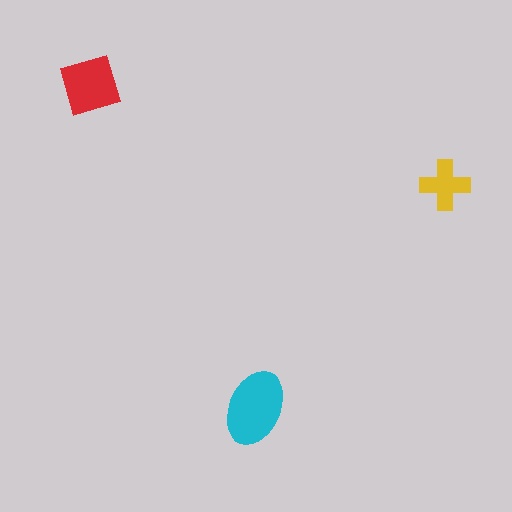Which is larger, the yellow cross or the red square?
The red square.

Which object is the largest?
The cyan ellipse.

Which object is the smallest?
The yellow cross.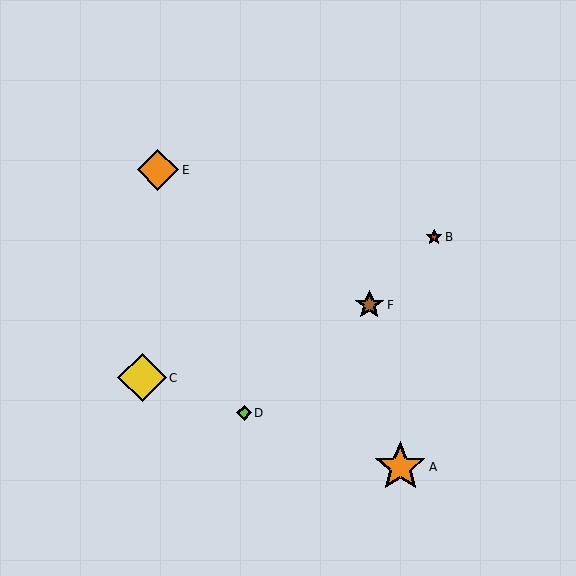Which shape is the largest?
The orange star (labeled A) is the largest.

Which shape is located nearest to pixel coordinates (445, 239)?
The red star (labeled B) at (434, 237) is nearest to that location.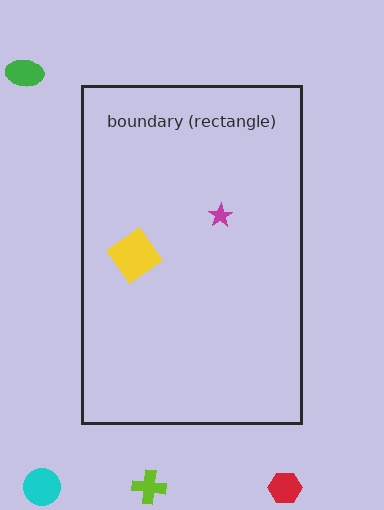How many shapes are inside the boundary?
2 inside, 4 outside.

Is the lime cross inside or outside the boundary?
Outside.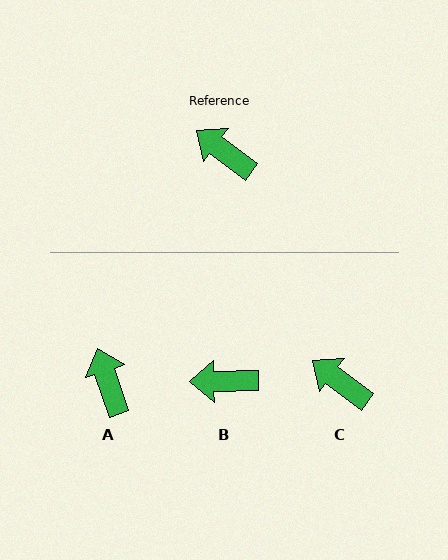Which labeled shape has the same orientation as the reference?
C.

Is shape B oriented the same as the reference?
No, it is off by about 38 degrees.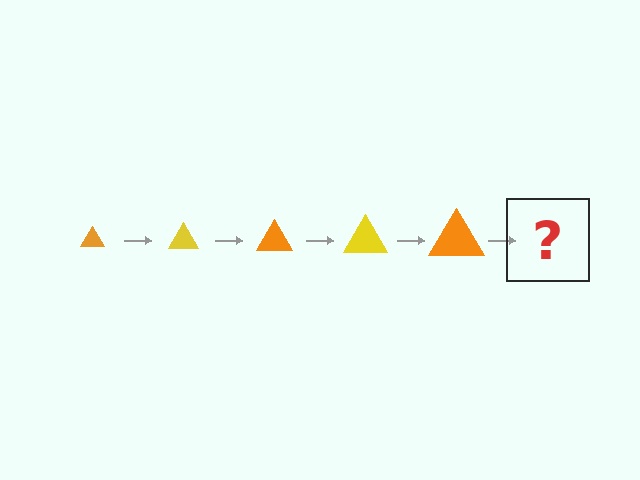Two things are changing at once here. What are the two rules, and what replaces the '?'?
The two rules are that the triangle grows larger each step and the color cycles through orange and yellow. The '?' should be a yellow triangle, larger than the previous one.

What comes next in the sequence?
The next element should be a yellow triangle, larger than the previous one.